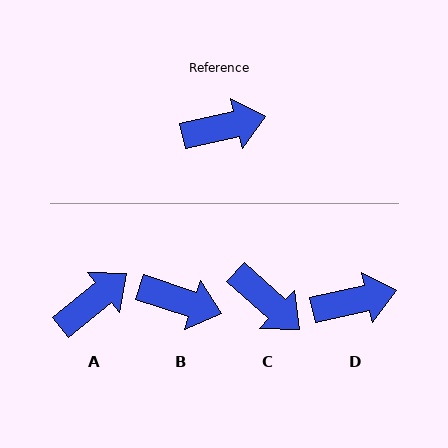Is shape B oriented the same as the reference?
No, it is off by about 31 degrees.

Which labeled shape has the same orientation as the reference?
D.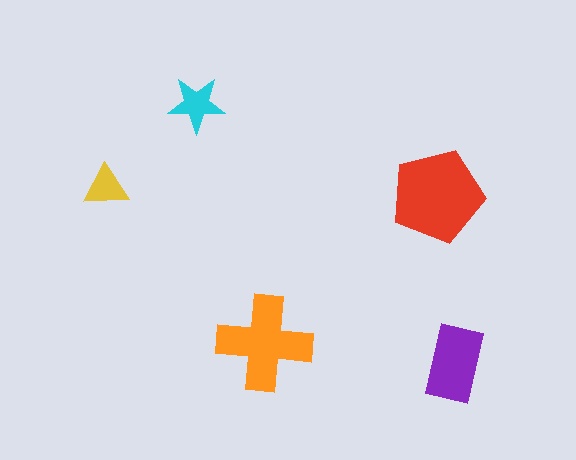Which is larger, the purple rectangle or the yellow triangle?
The purple rectangle.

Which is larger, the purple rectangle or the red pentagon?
The red pentagon.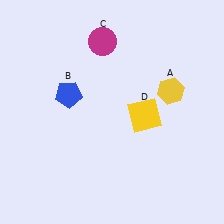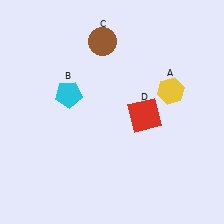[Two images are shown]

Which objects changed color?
B changed from blue to cyan. C changed from magenta to brown. D changed from yellow to red.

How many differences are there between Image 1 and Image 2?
There are 3 differences between the two images.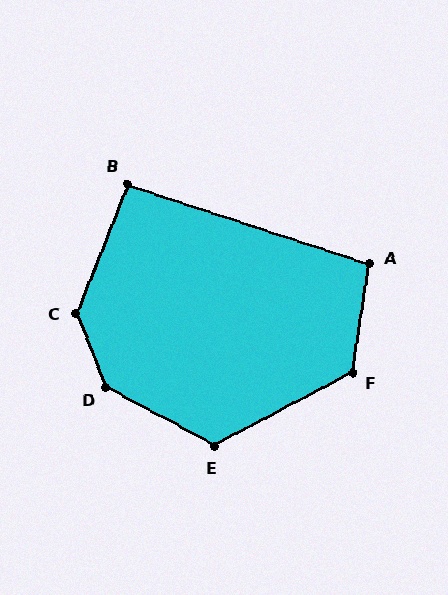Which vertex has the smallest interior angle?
B, at approximately 94 degrees.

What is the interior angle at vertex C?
Approximately 137 degrees (obtuse).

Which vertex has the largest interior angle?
D, at approximately 140 degrees.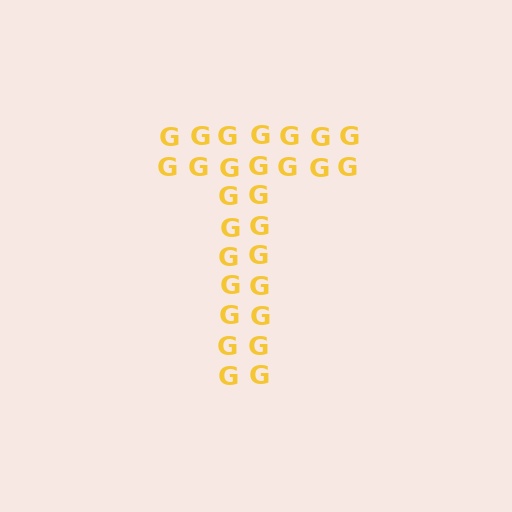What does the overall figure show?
The overall figure shows the letter T.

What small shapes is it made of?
It is made of small letter G's.